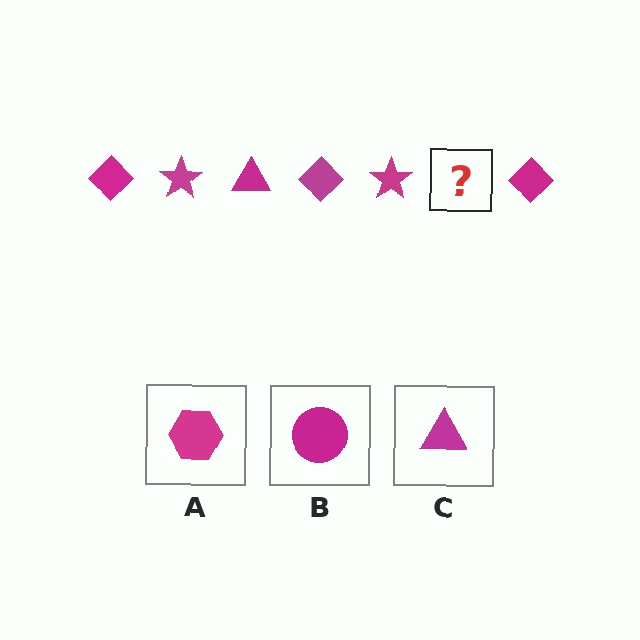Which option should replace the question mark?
Option C.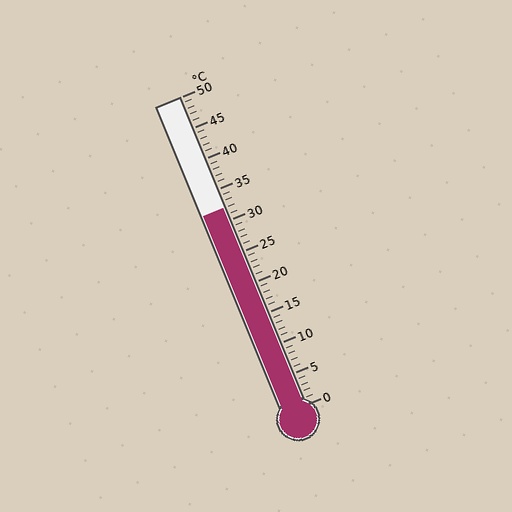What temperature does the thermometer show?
The thermometer shows approximately 32°C.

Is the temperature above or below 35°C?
The temperature is below 35°C.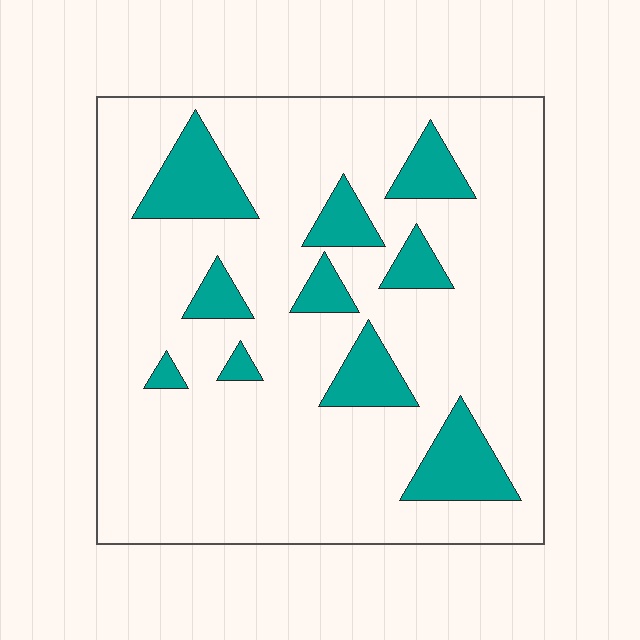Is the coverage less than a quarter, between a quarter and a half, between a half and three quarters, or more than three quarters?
Less than a quarter.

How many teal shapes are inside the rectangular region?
10.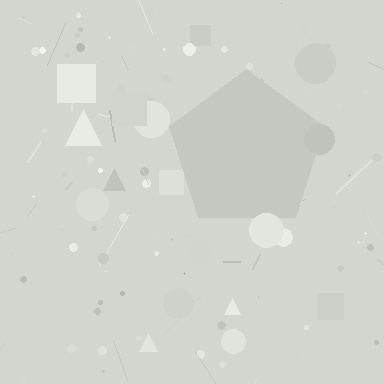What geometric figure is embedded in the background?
A pentagon is embedded in the background.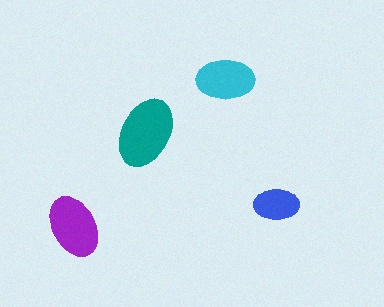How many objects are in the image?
There are 4 objects in the image.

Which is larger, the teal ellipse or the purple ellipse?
The teal one.